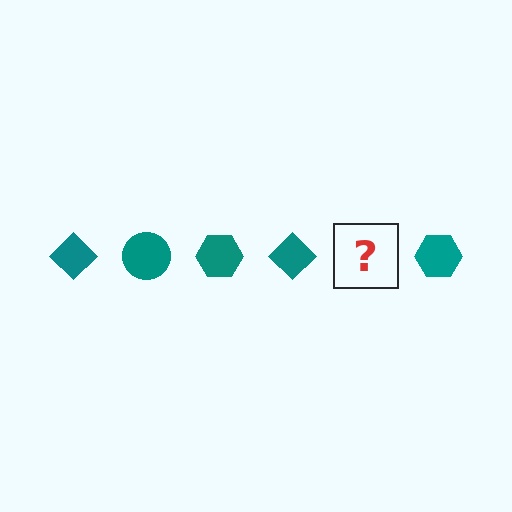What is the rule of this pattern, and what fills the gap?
The rule is that the pattern cycles through diamond, circle, hexagon shapes in teal. The gap should be filled with a teal circle.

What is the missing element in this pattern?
The missing element is a teal circle.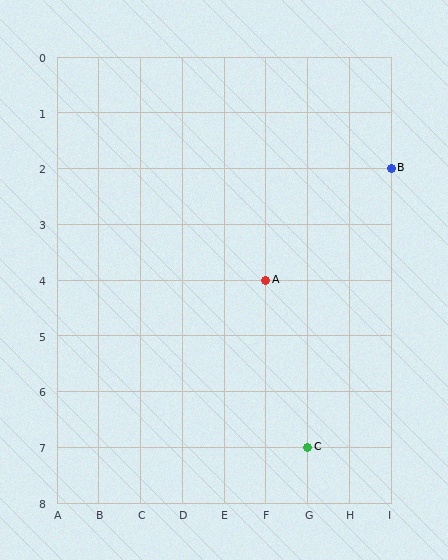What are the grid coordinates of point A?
Point A is at grid coordinates (F, 4).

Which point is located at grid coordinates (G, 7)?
Point C is at (G, 7).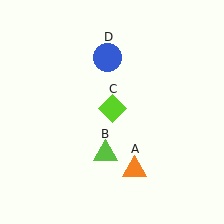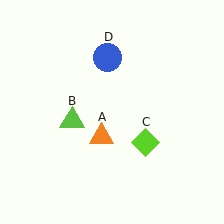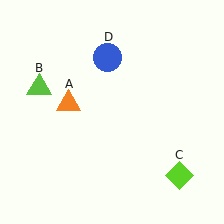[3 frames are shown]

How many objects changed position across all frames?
3 objects changed position: orange triangle (object A), lime triangle (object B), lime diamond (object C).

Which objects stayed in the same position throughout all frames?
Blue circle (object D) remained stationary.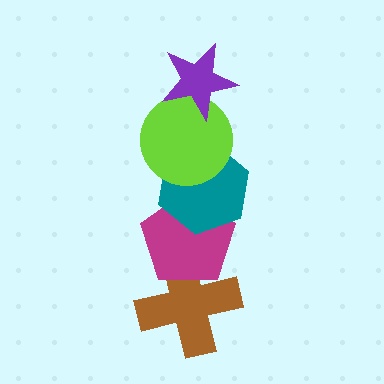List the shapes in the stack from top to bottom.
From top to bottom: the purple star, the lime circle, the teal hexagon, the magenta pentagon, the brown cross.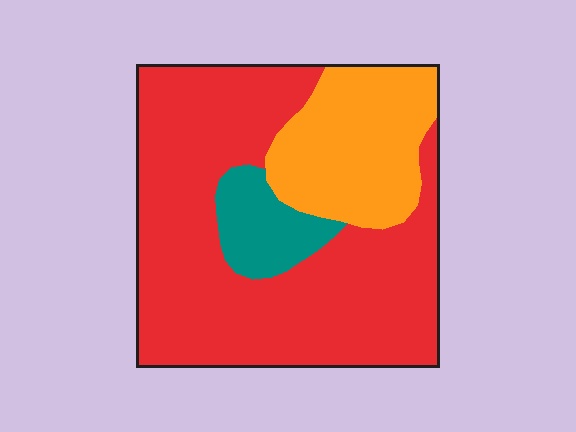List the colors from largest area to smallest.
From largest to smallest: red, orange, teal.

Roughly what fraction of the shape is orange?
Orange takes up about one quarter (1/4) of the shape.